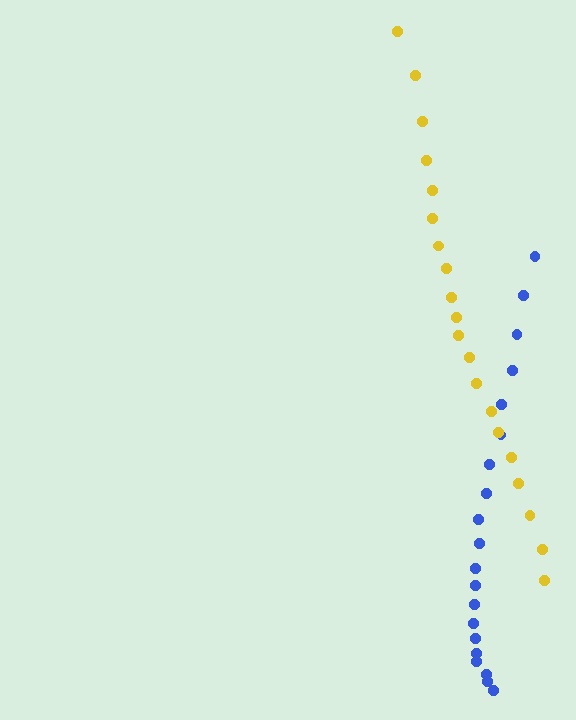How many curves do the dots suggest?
There are 2 distinct paths.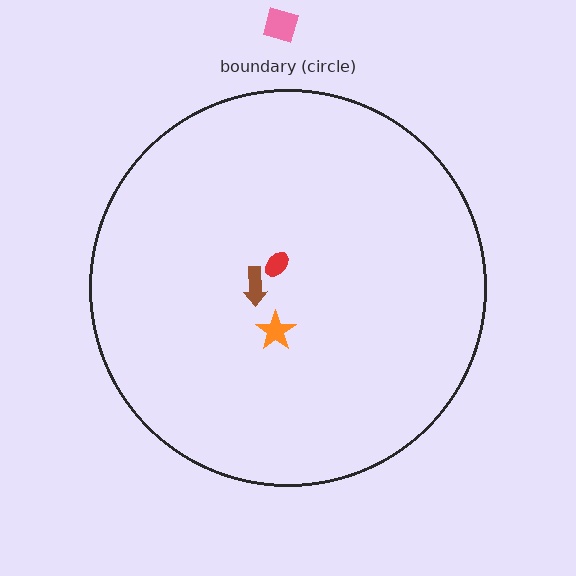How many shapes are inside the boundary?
3 inside, 1 outside.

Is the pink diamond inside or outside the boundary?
Outside.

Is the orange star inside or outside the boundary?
Inside.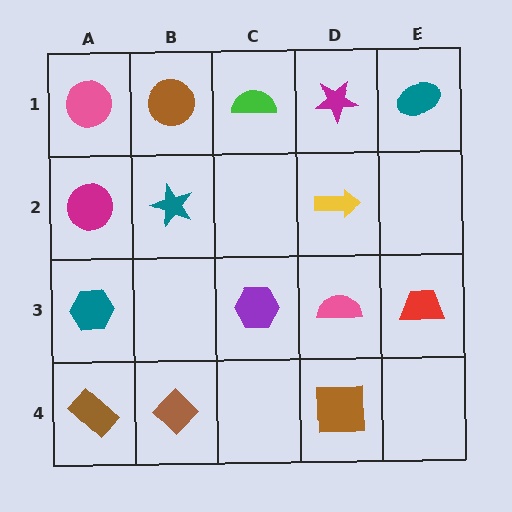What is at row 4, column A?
A brown rectangle.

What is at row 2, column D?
A yellow arrow.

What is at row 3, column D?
A pink semicircle.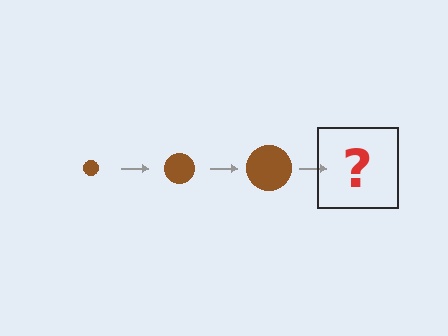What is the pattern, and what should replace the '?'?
The pattern is that the circle gets progressively larger each step. The '?' should be a brown circle, larger than the previous one.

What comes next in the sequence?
The next element should be a brown circle, larger than the previous one.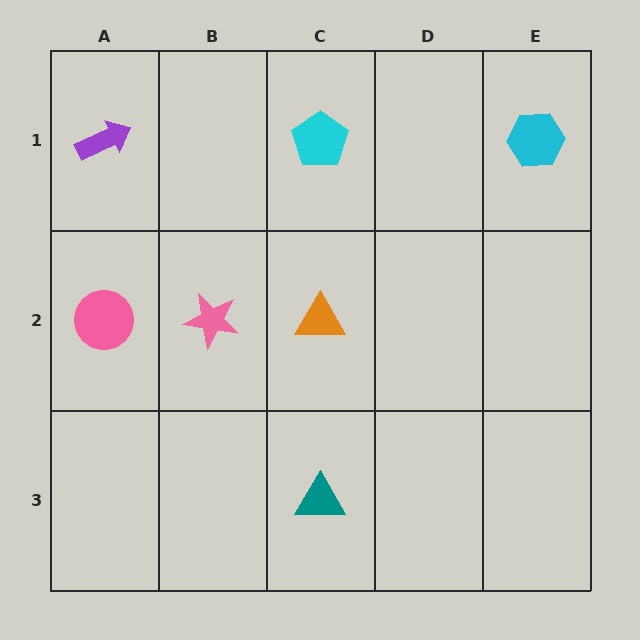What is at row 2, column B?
A pink star.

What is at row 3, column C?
A teal triangle.